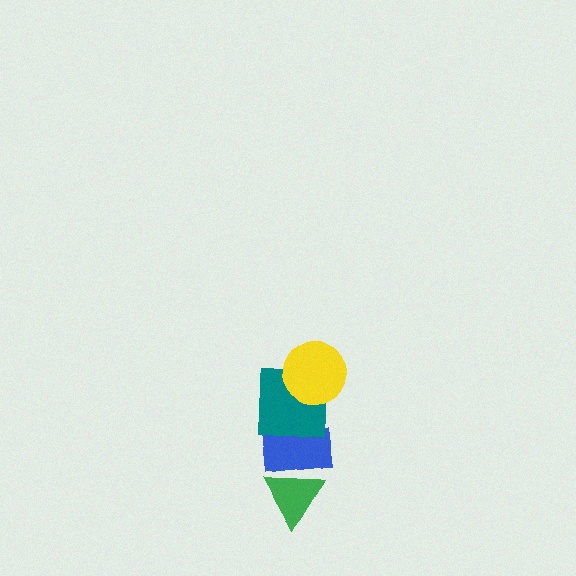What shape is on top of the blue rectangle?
The teal square is on top of the blue rectangle.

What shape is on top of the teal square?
The yellow circle is on top of the teal square.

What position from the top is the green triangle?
The green triangle is 4th from the top.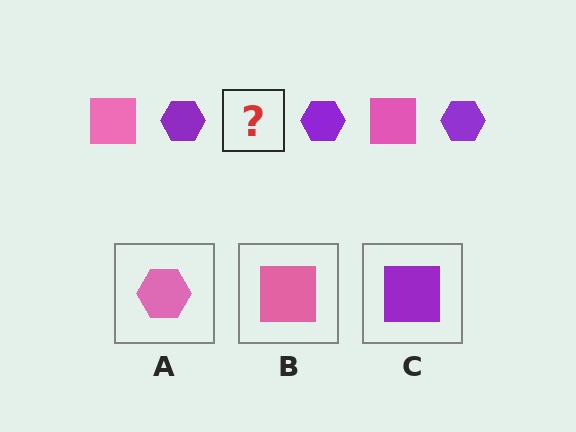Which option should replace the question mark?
Option B.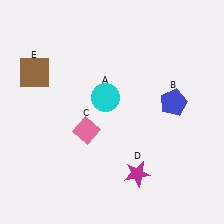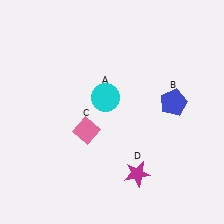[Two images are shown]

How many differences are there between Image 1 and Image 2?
There is 1 difference between the two images.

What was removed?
The brown square (E) was removed in Image 2.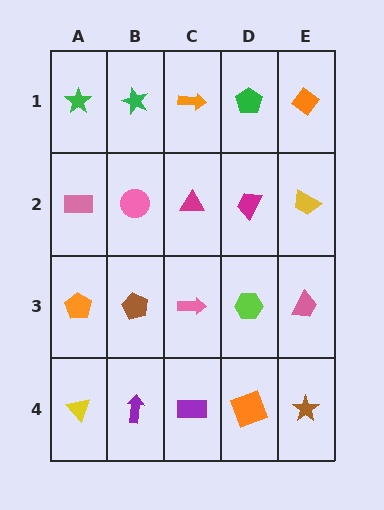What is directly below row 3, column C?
A purple rectangle.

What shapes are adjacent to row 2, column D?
A green pentagon (row 1, column D), a lime hexagon (row 3, column D), a magenta triangle (row 2, column C), a yellow trapezoid (row 2, column E).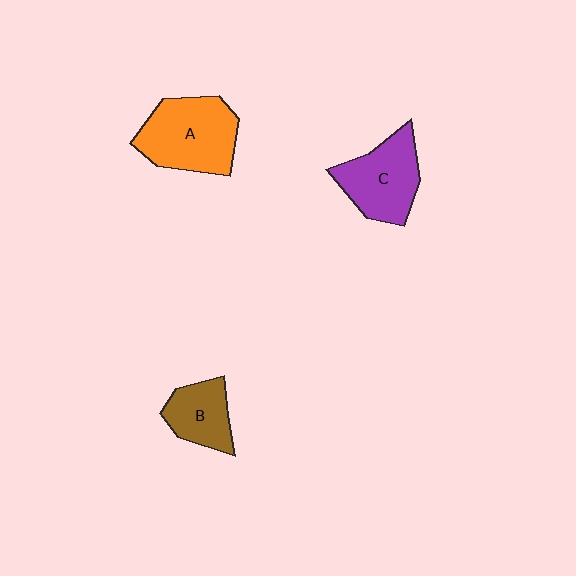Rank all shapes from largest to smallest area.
From largest to smallest: A (orange), C (purple), B (brown).